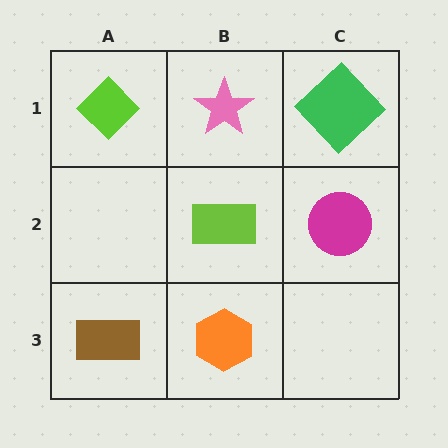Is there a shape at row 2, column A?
No, that cell is empty.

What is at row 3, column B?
An orange hexagon.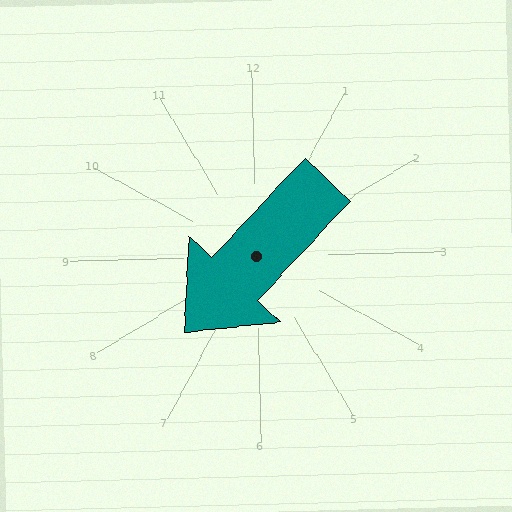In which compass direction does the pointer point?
Southwest.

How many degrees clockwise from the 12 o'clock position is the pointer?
Approximately 225 degrees.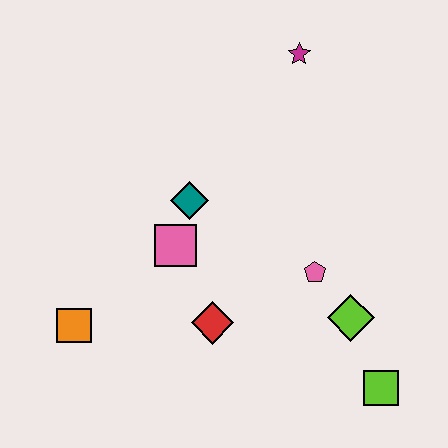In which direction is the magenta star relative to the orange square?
The magenta star is above the orange square.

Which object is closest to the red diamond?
The pink square is closest to the red diamond.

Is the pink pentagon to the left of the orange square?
No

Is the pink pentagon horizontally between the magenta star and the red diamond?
No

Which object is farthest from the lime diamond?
The orange square is farthest from the lime diamond.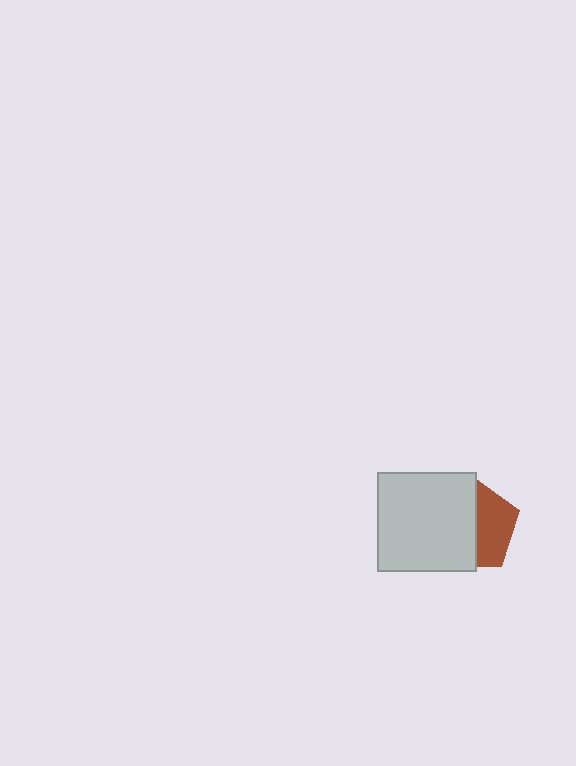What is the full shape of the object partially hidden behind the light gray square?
The partially hidden object is a brown pentagon.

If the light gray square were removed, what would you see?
You would see the complete brown pentagon.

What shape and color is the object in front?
The object in front is a light gray square.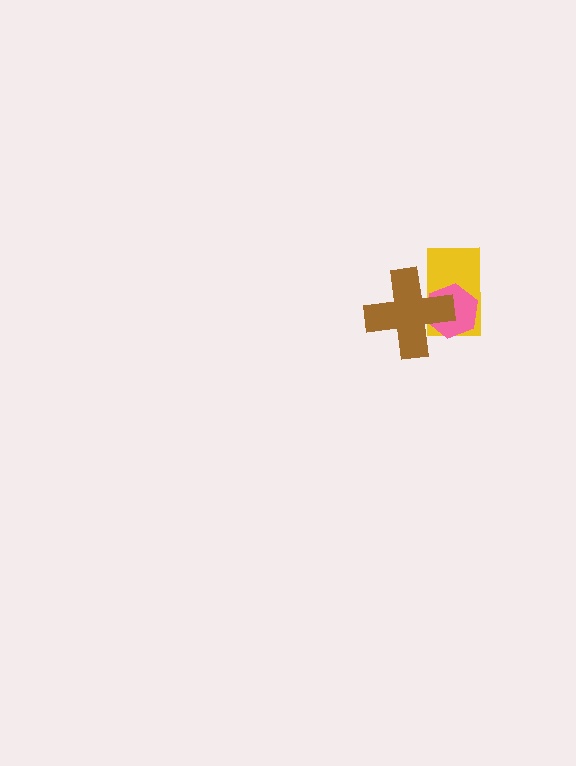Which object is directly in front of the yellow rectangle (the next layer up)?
The pink hexagon is directly in front of the yellow rectangle.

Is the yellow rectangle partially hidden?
Yes, it is partially covered by another shape.